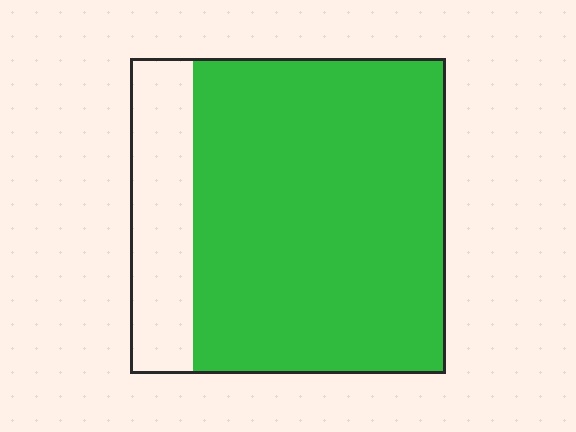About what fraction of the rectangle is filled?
About four fifths (4/5).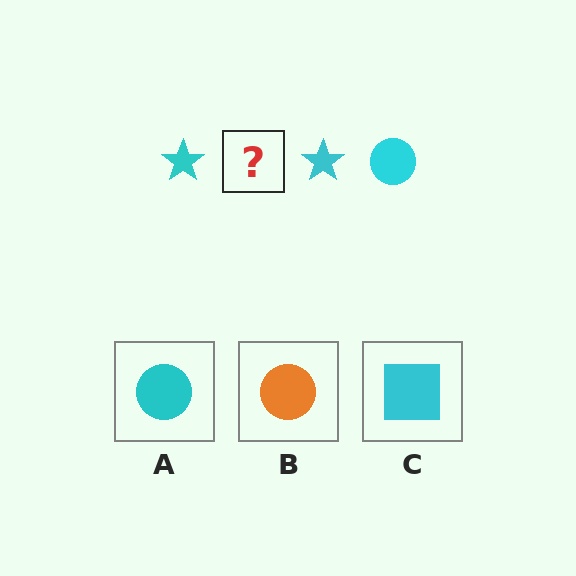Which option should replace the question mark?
Option A.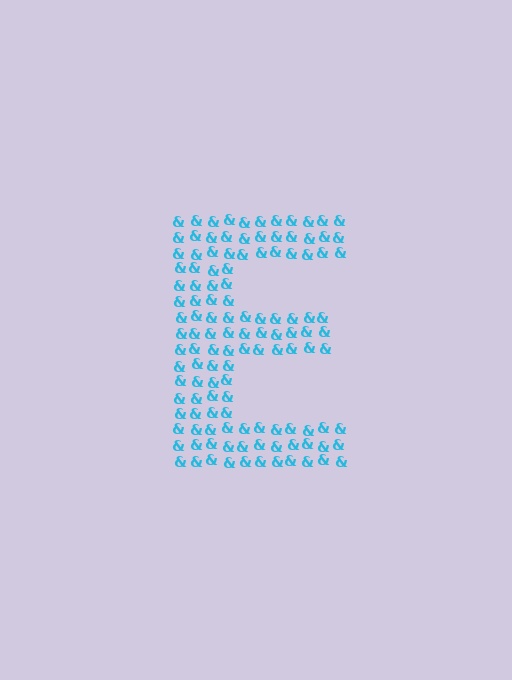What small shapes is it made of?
It is made of small ampersands.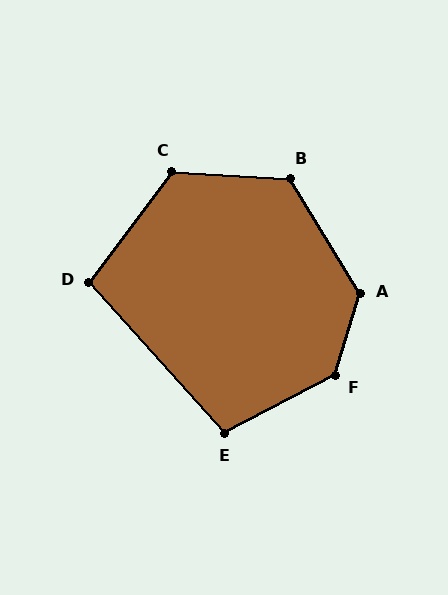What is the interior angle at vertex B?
Approximately 125 degrees (obtuse).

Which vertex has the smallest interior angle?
D, at approximately 101 degrees.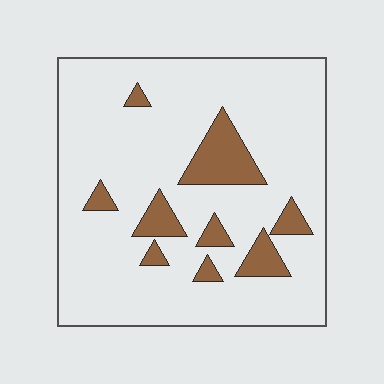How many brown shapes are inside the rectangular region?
9.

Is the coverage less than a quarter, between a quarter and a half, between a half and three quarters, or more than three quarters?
Less than a quarter.